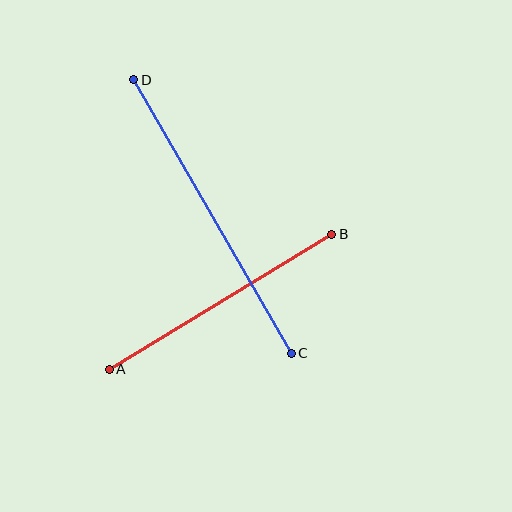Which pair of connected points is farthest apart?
Points C and D are farthest apart.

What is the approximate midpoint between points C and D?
The midpoint is at approximately (213, 217) pixels.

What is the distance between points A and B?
The distance is approximately 260 pixels.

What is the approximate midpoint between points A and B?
The midpoint is at approximately (221, 302) pixels.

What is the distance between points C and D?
The distance is approximately 315 pixels.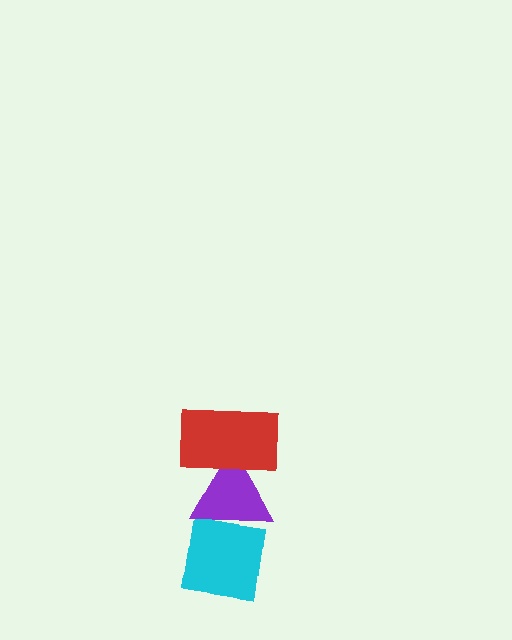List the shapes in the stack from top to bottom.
From top to bottom: the red rectangle, the purple triangle, the cyan square.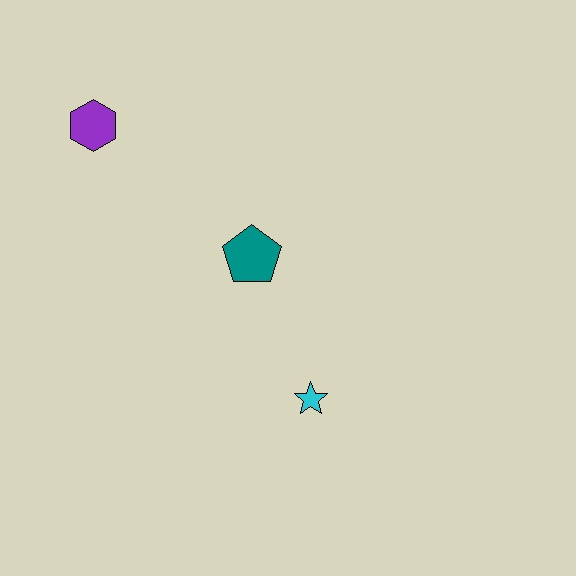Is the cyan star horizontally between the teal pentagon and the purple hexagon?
No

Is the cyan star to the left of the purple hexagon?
No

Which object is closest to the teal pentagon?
The cyan star is closest to the teal pentagon.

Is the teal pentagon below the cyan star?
No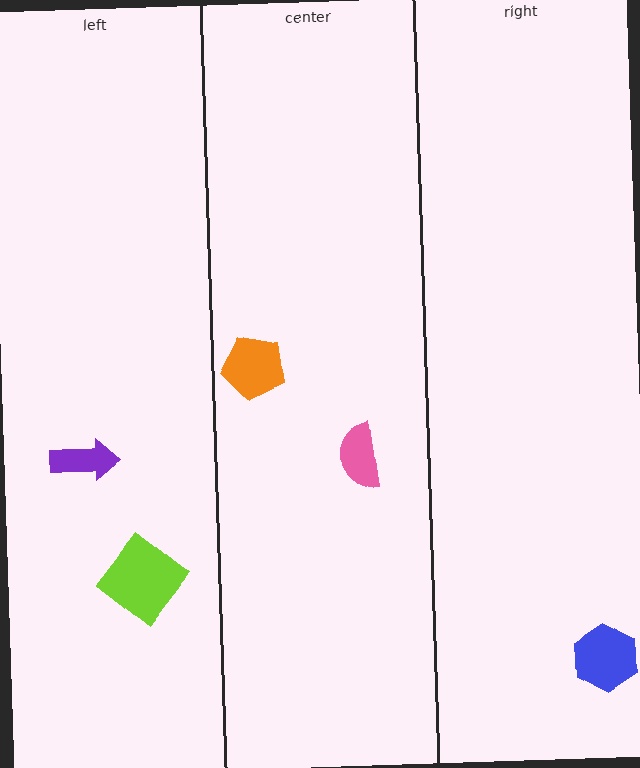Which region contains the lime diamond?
The left region.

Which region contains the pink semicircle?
The center region.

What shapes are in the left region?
The lime diamond, the purple arrow.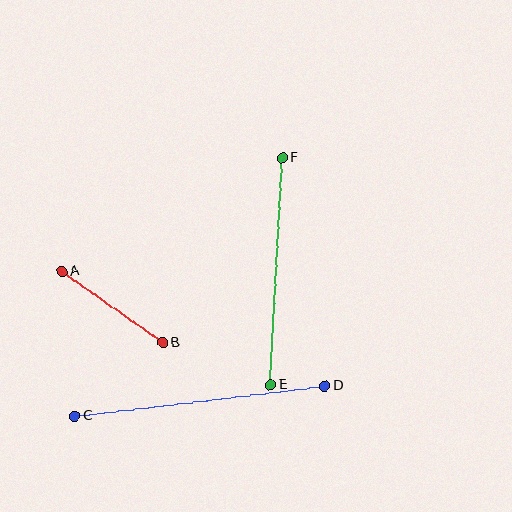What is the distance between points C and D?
The distance is approximately 252 pixels.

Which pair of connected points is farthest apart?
Points C and D are farthest apart.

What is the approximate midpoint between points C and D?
The midpoint is at approximately (200, 401) pixels.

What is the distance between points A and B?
The distance is approximately 124 pixels.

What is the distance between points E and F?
The distance is approximately 227 pixels.